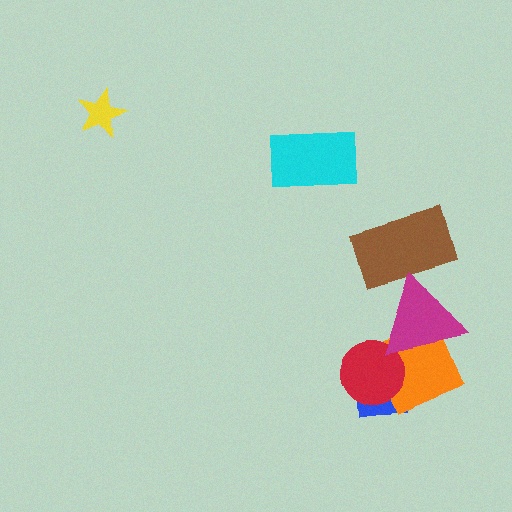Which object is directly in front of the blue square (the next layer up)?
The orange square is directly in front of the blue square.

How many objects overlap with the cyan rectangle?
0 objects overlap with the cyan rectangle.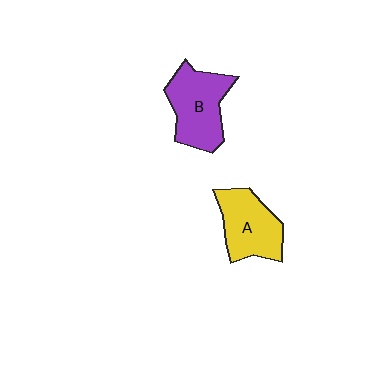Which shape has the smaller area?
Shape A (yellow).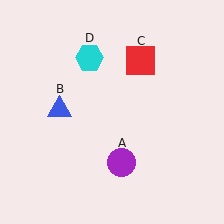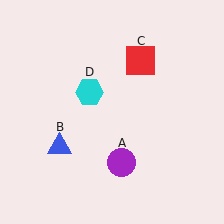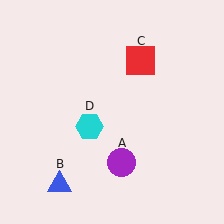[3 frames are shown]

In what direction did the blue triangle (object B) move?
The blue triangle (object B) moved down.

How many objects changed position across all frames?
2 objects changed position: blue triangle (object B), cyan hexagon (object D).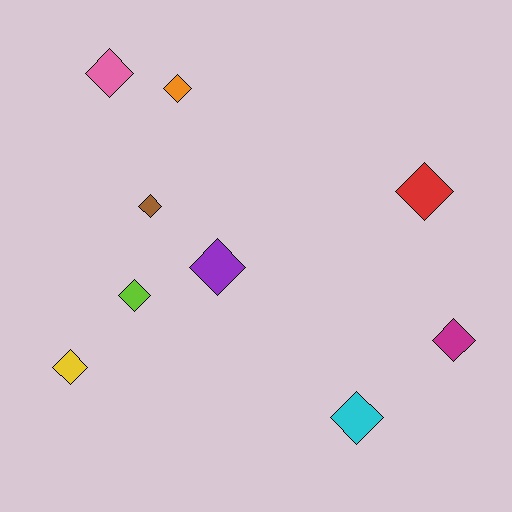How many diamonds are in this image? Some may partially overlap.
There are 9 diamonds.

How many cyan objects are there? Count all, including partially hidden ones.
There is 1 cyan object.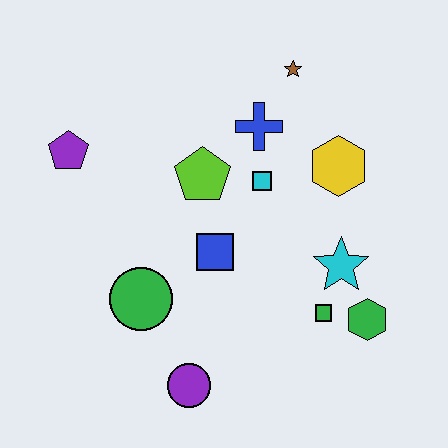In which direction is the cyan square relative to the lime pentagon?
The cyan square is to the right of the lime pentagon.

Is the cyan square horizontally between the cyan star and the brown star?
No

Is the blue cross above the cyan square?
Yes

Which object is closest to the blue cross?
The cyan square is closest to the blue cross.